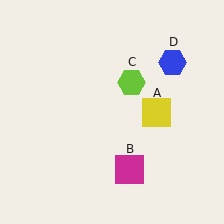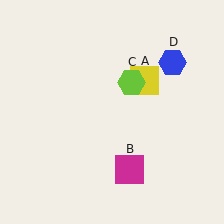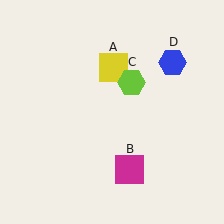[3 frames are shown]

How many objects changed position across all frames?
1 object changed position: yellow square (object A).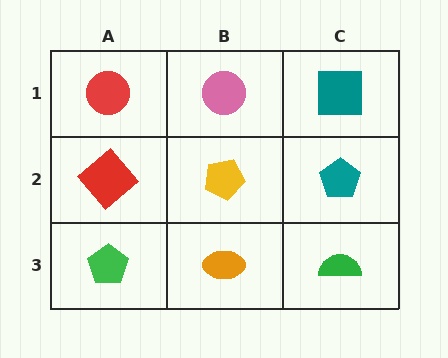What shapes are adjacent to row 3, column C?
A teal pentagon (row 2, column C), an orange ellipse (row 3, column B).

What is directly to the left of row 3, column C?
An orange ellipse.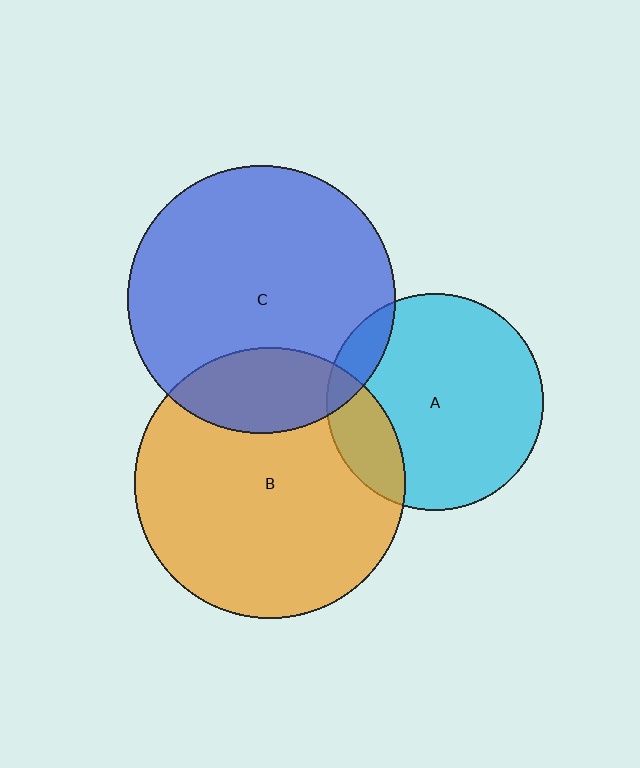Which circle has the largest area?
Circle B (orange).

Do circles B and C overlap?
Yes.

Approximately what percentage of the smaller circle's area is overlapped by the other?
Approximately 20%.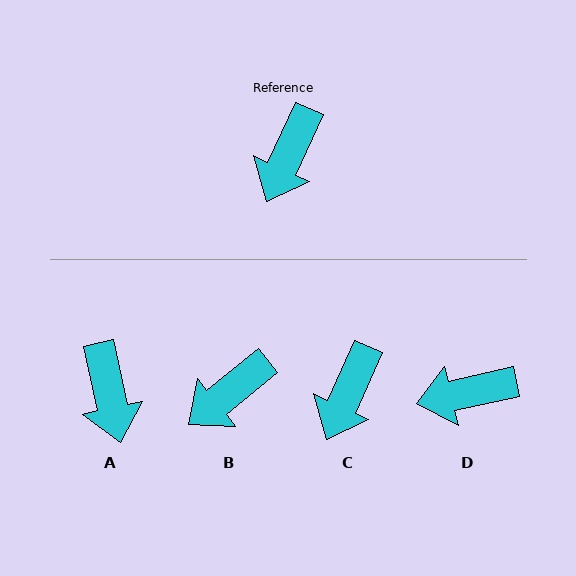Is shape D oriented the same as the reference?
No, it is off by about 53 degrees.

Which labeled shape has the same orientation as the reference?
C.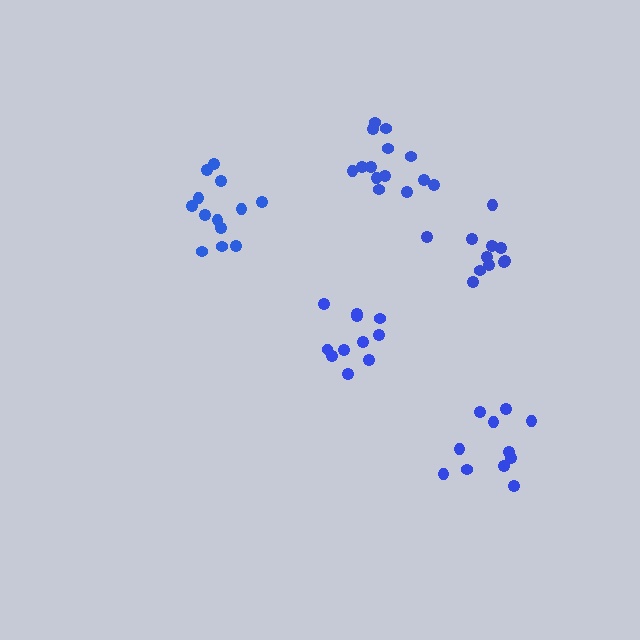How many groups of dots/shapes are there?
There are 5 groups.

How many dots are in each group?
Group 1: 11 dots, Group 2: 11 dots, Group 3: 13 dots, Group 4: 14 dots, Group 5: 11 dots (60 total).